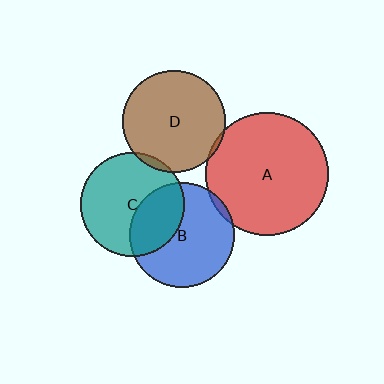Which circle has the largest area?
Circle A (red).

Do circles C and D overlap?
Yes.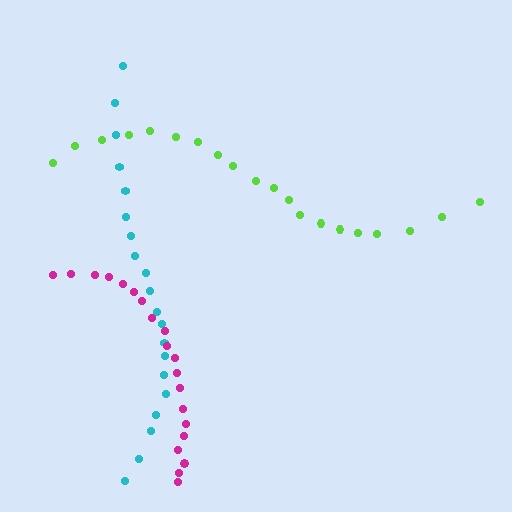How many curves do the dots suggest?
There are 3 distinct paths.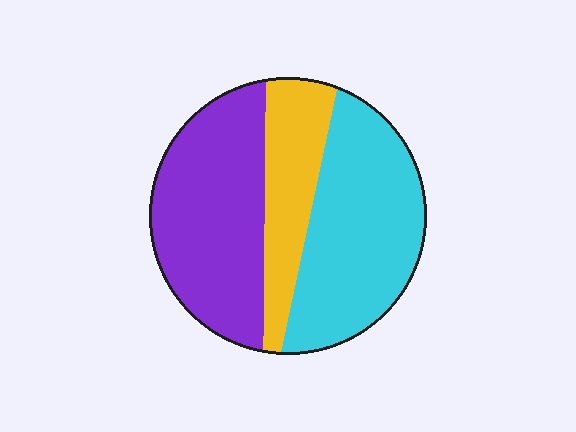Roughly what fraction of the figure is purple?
Purple takes up about two fifths (2/5) of the figure.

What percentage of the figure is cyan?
Cyan takes up about two fifths (2/5) of the figure.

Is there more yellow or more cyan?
Cyan.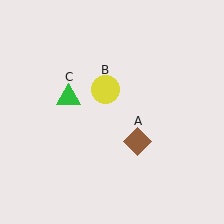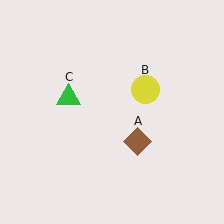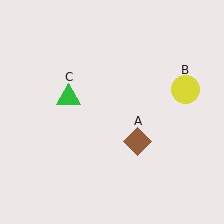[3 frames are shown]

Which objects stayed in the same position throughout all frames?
Brown diamond (object A) and green triangle (object C) remained stationary.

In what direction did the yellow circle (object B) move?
The yellow circle (object B) moved right.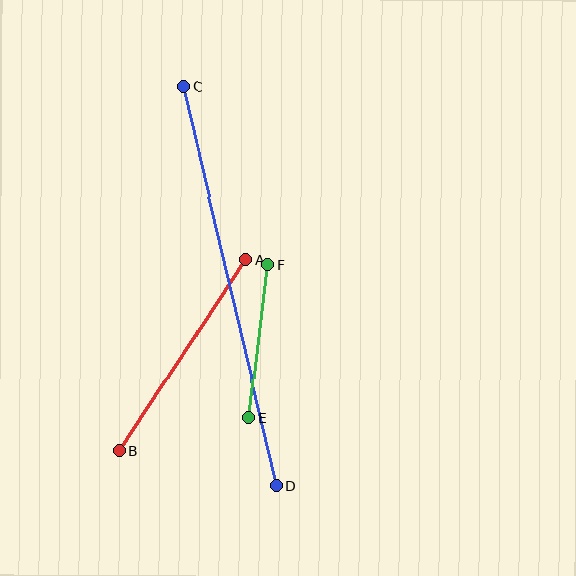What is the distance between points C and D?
The distance is approximately 410 pixels.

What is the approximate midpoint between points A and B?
The midpoint is at approximately (183, 355) pixels.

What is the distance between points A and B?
The distance is approximately 229 pixels.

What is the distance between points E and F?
The distance is approximately 154 pixels.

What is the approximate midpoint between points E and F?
The midpoint is at approximately (258, 341) pixels.